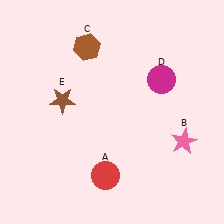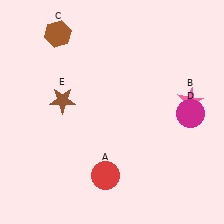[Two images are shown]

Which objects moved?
The objects that moved are: the pink star (B), the brown hexagon (C), the magenta circle (D).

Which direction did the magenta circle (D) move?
The magenta circle (D) moved down.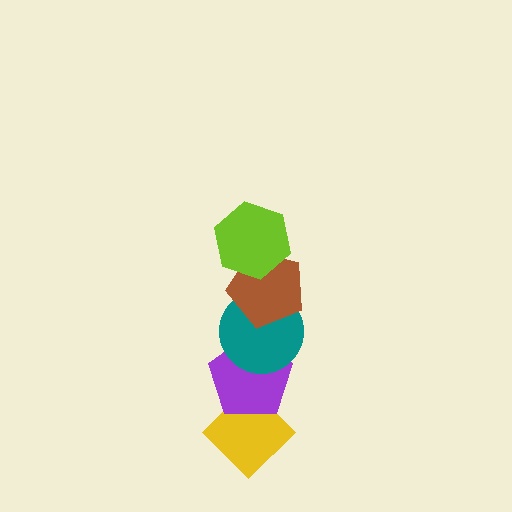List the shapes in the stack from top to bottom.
From top to bottom: the lime hexagon, the brown pentagon, the teal circle, the purple pentagon, the yellow diamond.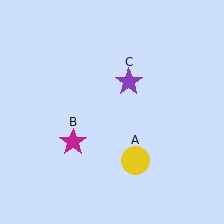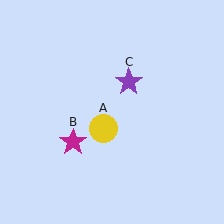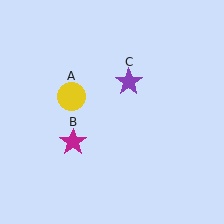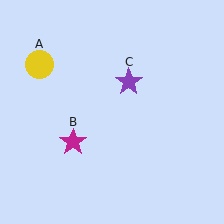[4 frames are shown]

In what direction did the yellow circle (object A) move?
The yellow circle (object A) moved up and to the left.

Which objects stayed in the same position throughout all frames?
Magenta star (object B) and purple star (object C) remained stationary.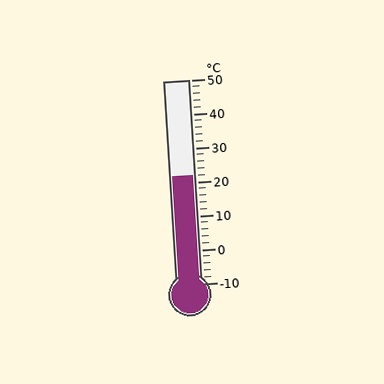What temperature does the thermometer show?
The thermometer shows approximately 22°C.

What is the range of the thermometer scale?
The thermometer scale ranges from -10°C to 50°C.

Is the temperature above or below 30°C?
The temperature is below 30°C.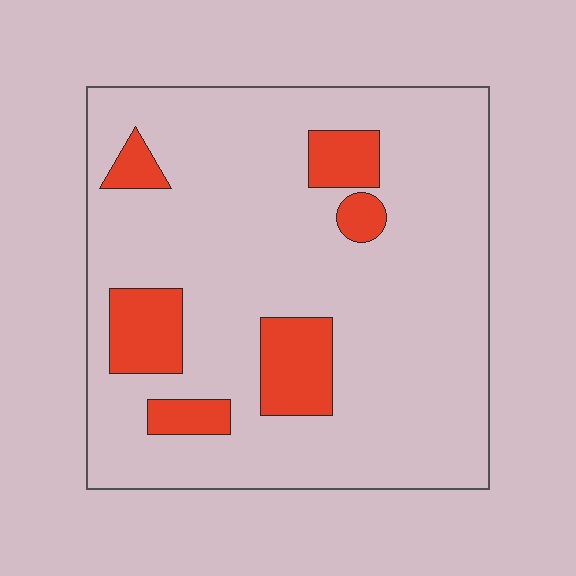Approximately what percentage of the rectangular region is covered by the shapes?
Approximately 15%.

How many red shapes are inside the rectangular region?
6.